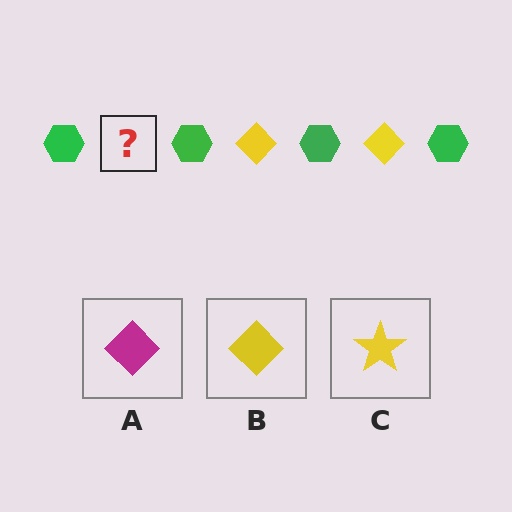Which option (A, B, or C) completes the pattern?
B.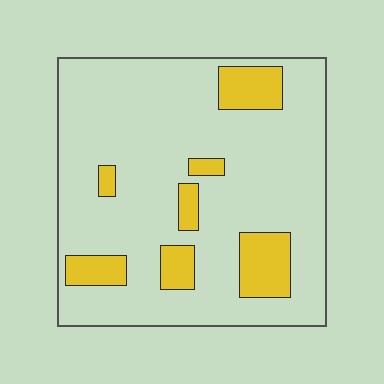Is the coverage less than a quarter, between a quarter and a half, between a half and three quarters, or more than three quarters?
Less than a quarter.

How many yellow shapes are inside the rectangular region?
7.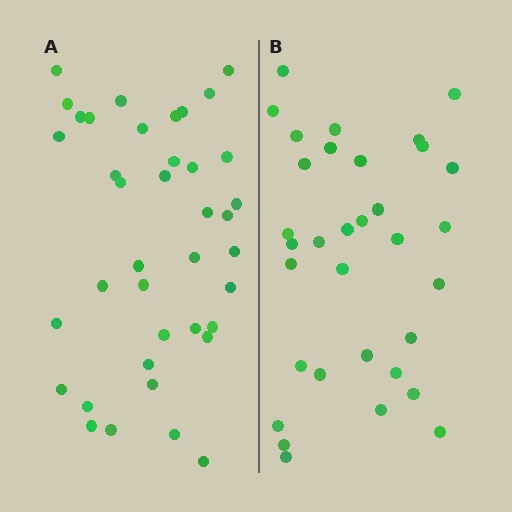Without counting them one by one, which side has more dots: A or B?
Region A (the left region) has more dots.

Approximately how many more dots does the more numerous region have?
Region A has about 6 more dots than region B.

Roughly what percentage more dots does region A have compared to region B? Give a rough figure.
About 20% more.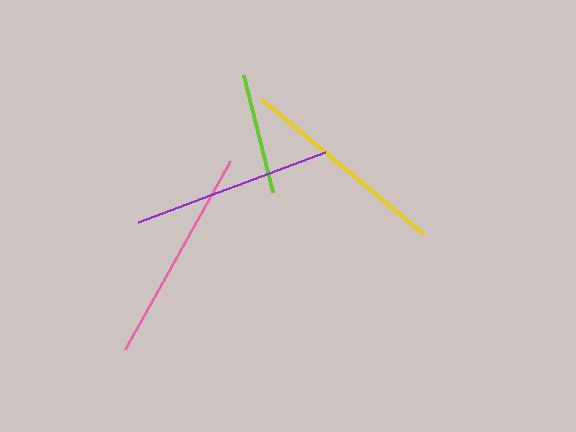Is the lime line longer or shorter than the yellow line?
The yellow line is longer than the lime line.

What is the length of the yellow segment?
The yellow segment is approximately 209 pixels long.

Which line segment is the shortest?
The lime line is the shortest at approximately 121 pixels.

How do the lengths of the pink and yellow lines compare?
The pink and yellow lines are approximately the same length.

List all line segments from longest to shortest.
From longest to shortest: pink, yellow, purple, lime.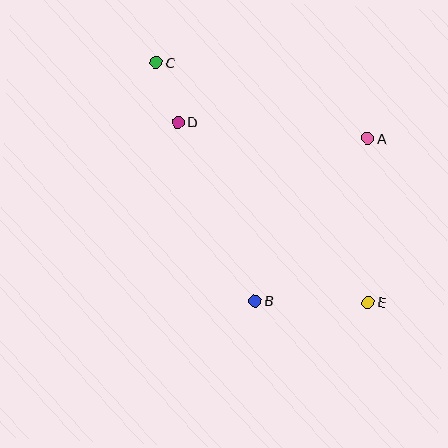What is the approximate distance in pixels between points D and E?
The distance between D and E is approximately 262 pixels.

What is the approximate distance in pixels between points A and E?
The distance between A and E is approximately 164 pixels.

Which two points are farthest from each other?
Points C and E are farthest from each other.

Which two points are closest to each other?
Points C and D are closest to each other.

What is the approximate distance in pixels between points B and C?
The distance between B and C is approximately 258 pixels.